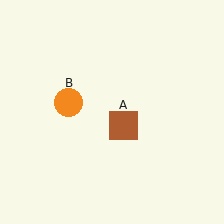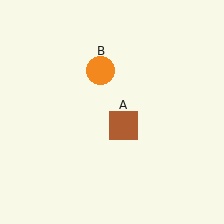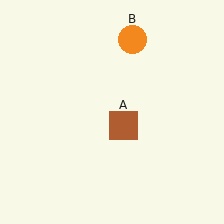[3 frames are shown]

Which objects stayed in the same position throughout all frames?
Brown square (object A) remained stationary.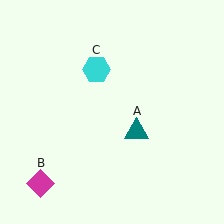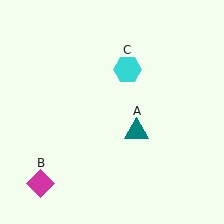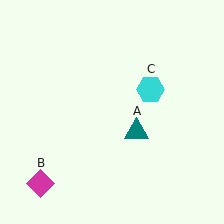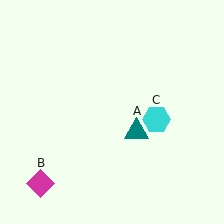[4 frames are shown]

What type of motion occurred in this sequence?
The cyan hexagon (object C) rotated clockwise around the center of the scene.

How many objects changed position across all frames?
1 object changed position: cyan hexagon (object C).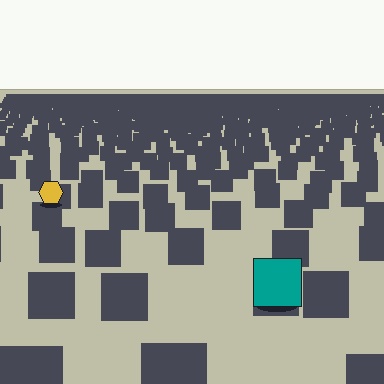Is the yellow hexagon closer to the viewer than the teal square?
No. The teal square is closer — you can tell from the texture gradient: the ground texture is coarser near it.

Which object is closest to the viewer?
The teal square is closest. The texture marks near it are larger and more spread out.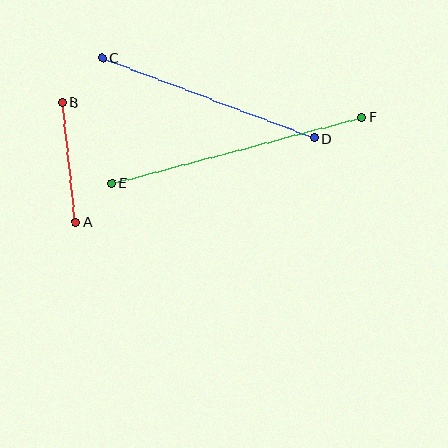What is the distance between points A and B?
The distance is approximately 120 pixels.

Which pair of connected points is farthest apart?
Points E and F are farthest apart.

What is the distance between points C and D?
The distance is approximately 227 pixels.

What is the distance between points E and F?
The distance is approximately 259 pixels.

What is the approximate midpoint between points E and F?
The midpoint is at approximately (237, 150) pixels.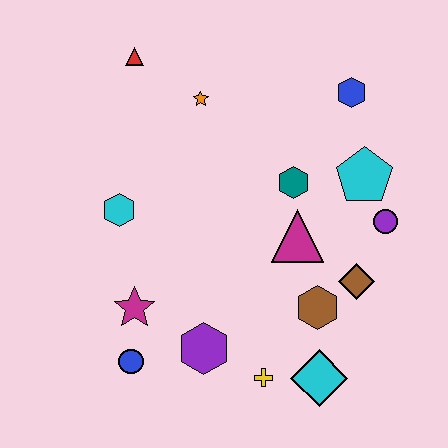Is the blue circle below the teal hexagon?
Yes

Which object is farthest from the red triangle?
The cyan diamond is farthest from the red triangle.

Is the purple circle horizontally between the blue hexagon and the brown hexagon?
No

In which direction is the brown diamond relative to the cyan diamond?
The brown diamond is above the cyan diamond.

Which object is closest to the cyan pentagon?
The purple circle is closest to the cyan pentagon.